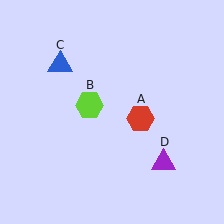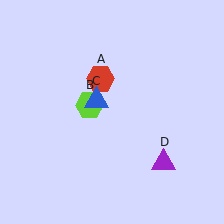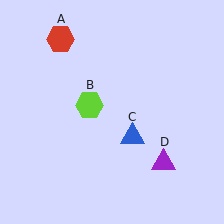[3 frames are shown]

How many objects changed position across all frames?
2 objects changed position: red hexagon (object A), blue triangle (object C).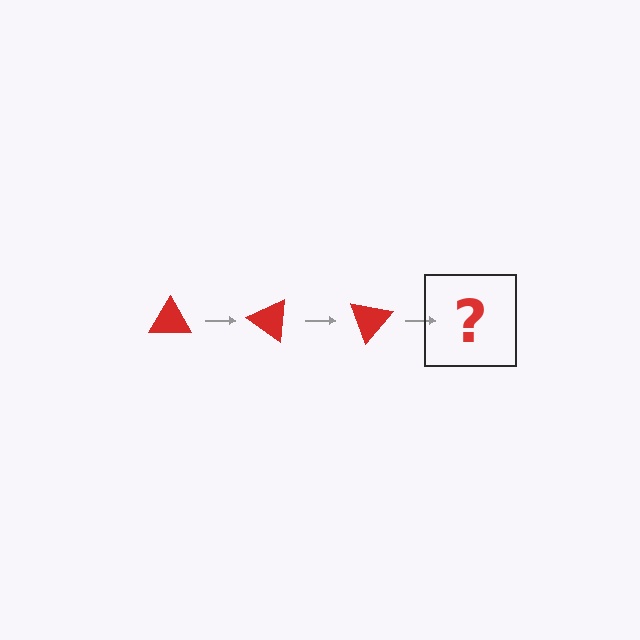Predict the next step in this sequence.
The next step is a red triangle rotated 105 degrees.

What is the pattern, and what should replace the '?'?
The pattern is that the triangle rotates 35 degrees each step. The '?' should be a red triangle rotated 105 degrees.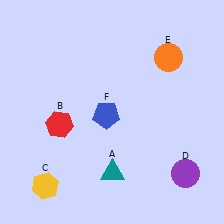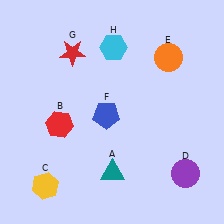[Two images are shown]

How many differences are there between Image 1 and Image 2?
There are 2 differences between the two images.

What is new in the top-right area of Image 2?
A cyan hexagon (H) was added in the top-right area of Image 2.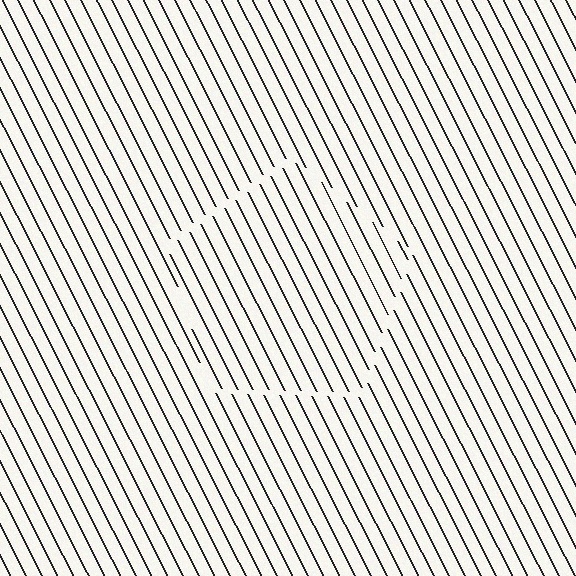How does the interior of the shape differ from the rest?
The interior of the shape contains the same grating, shifted by half a period — the contour is defined by the phase discontinuity where line-ends from the inner and outer gratings abut.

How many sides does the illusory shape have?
5 sides — the line-ends trace a pentagon.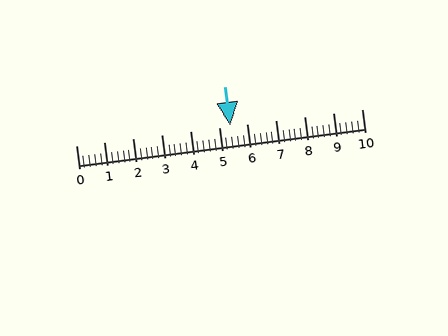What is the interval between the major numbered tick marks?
The major tick marks are spaced 1 units apart.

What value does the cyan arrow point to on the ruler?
The cyan arrow points to approximately 5.4.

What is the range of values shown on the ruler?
The ruler shows values from 0 to 10.